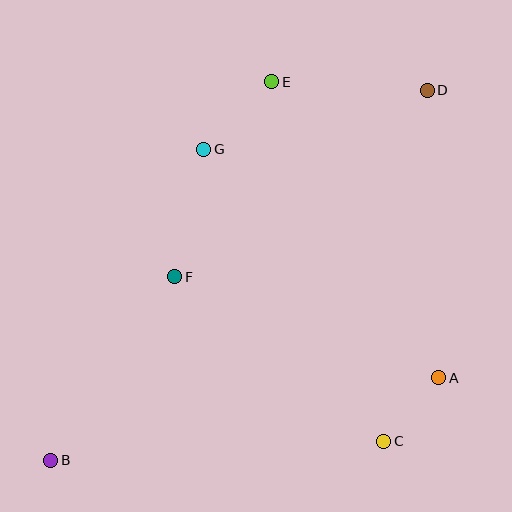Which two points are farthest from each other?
Points B and D are farthest from each other.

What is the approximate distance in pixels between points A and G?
The distance between A and G is approximately 328 pixels.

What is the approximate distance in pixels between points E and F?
The distance between E and F is approximately 218 pixels.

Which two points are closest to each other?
Points A and C are closest to each other.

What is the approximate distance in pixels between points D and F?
The distance between D and F is approximately 313 pixels.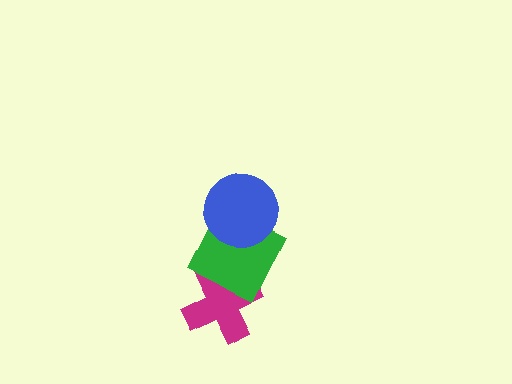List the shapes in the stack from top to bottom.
From top to bottom: the blue circle, the green square, the magenta cross.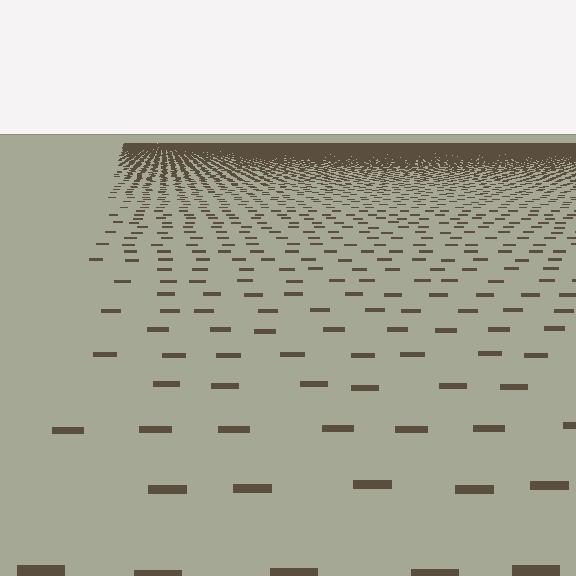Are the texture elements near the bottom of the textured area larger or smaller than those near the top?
Larger. Near the bottom, elements are closer to the viewer and appear at a bigger on-screen size.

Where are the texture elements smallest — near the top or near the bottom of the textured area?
Near the top.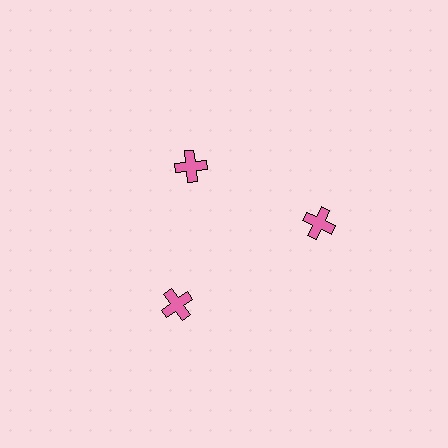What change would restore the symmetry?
The symmetry would be restored by moving it outward, back onto the ring so that all 3 crosses sit at equal angles and equal distance from the center.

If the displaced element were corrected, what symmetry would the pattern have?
It would have 3-fold rotational symmetry — the pattern would map onto itself every 120 degrees.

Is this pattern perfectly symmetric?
No. The 3 pink crosses are arranged in a ring, but one element near the 11 o'clock position is pulled inward toward the center, breaking the 3-fold rotational symmetry.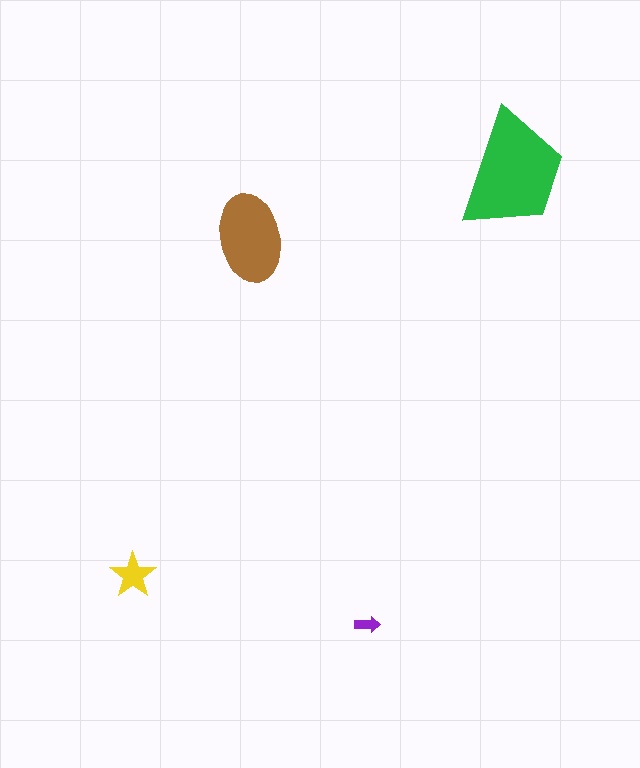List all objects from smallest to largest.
The purple arrow, the yellow star, the brown ellipse, the green trapezoid.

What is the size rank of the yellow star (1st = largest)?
3rd.